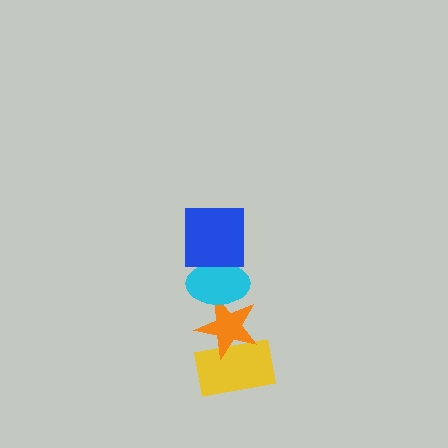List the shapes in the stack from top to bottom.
From top to bottom: the blue square, the cyan ellipse, the orange star, the yellow rectangle.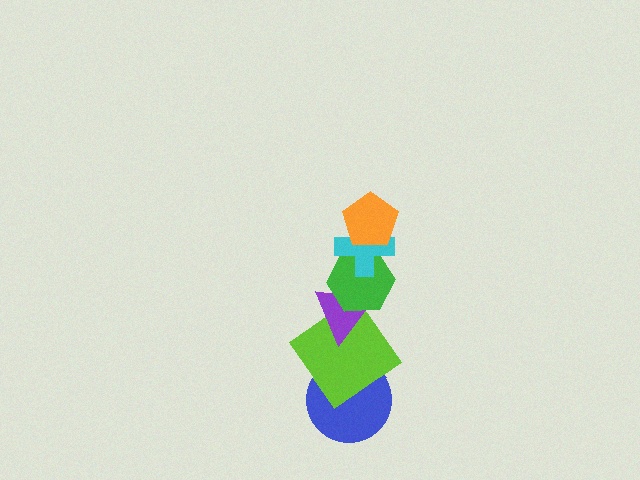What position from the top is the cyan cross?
The cyan cross is 2nd from the top.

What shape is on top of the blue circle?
The lime diamond is on top of the blue circle.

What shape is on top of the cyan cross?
The orange pentagon is on top of the cyan cross.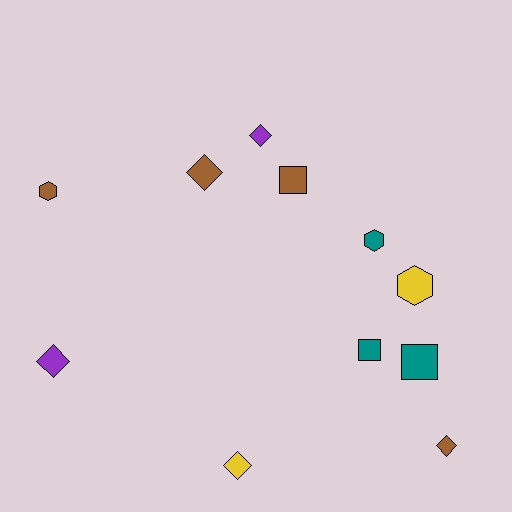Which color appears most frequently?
Brown, with 4 objects.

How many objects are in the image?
There are 11 objects.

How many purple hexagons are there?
There are no purple hexagons.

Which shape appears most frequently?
Diamond, with 5 objects.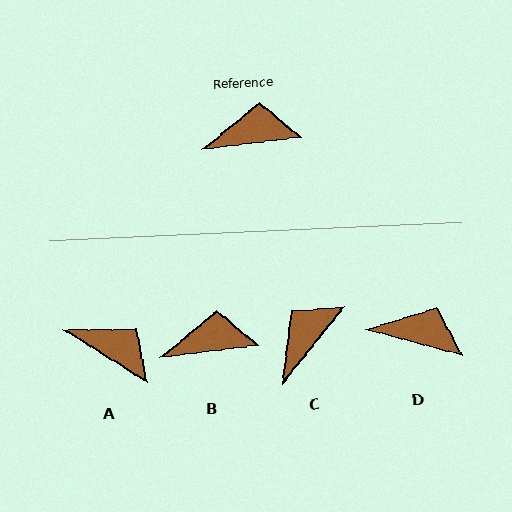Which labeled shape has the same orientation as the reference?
B.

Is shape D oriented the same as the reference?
No, it is off by about 22 degrees.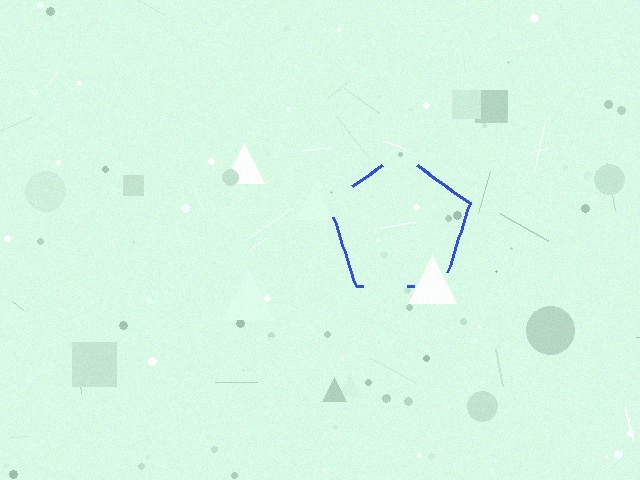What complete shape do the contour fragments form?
The contour fragments form a pentagon.